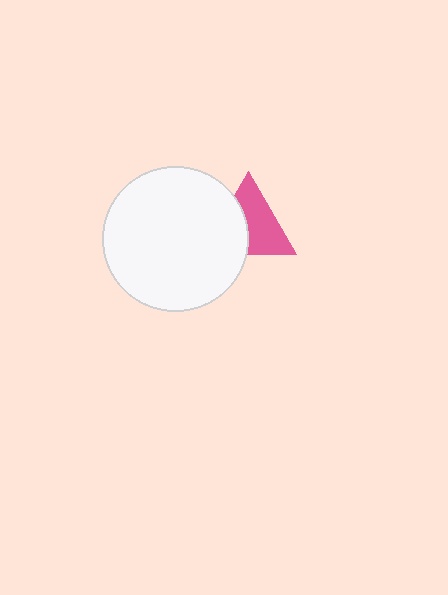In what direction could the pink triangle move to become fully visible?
The pink triangle could move right. That would shift it out from behind the white circle entirely.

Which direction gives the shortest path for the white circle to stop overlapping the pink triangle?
Moving left gives the shortest separation.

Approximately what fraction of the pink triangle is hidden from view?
Roughly 41% of the pink triangle is hidden behind the white circle.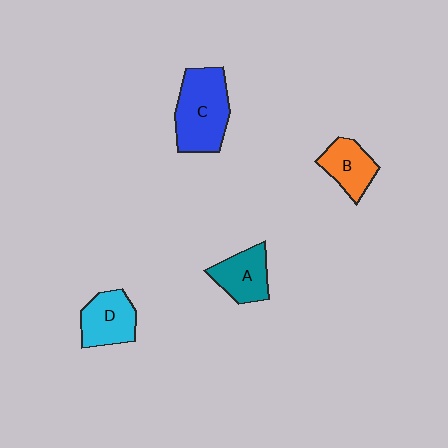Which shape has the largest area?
Shape C (blue).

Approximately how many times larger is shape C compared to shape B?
Approximately 1.7 times.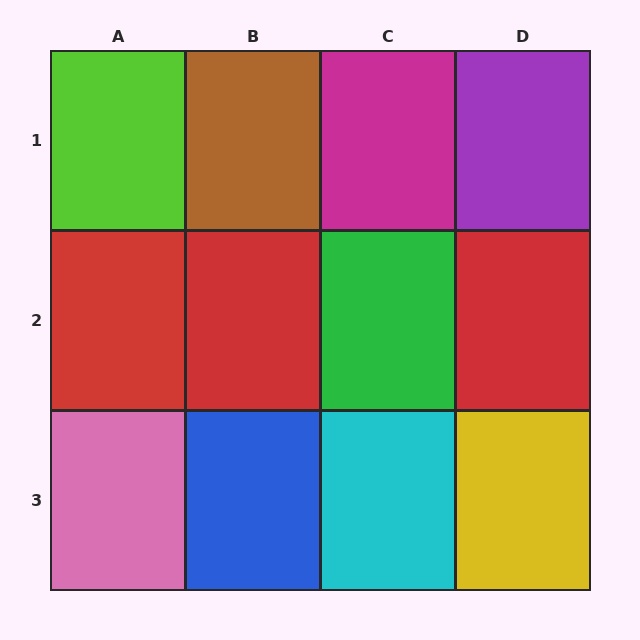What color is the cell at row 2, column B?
Red.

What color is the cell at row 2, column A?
Red.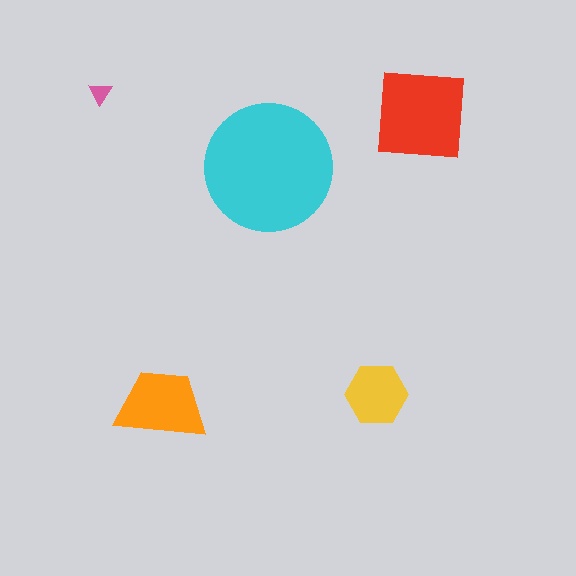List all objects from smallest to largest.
The pink triangle, the yellow hexagon, the orange trapezoid, the red square, the cyan circle.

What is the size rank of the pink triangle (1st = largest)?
5th.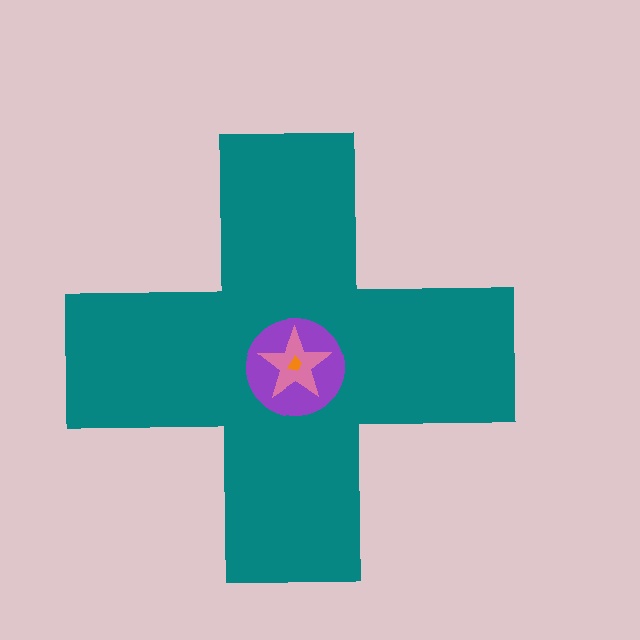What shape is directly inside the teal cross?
The purple circle.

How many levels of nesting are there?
4.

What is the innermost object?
The orange trapezoid.